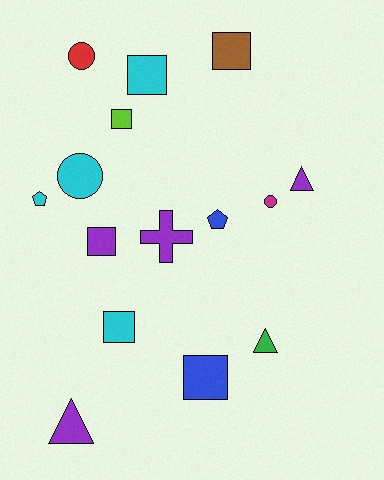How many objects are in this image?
There are 15 objects.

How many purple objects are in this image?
There are 4 purple objects.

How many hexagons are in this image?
There are no hexagons.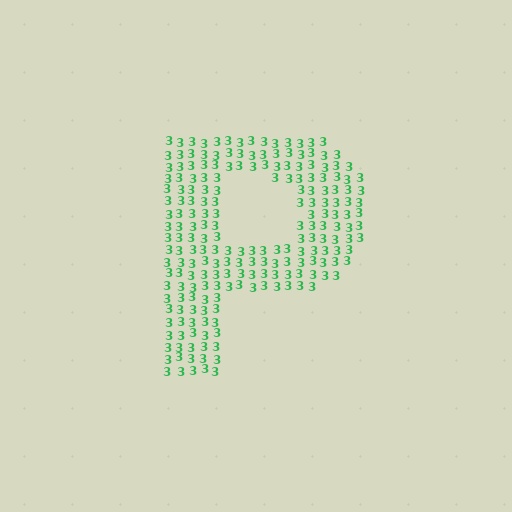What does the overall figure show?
The overall figure shows the letter P.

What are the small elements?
The small elements are digit 3's.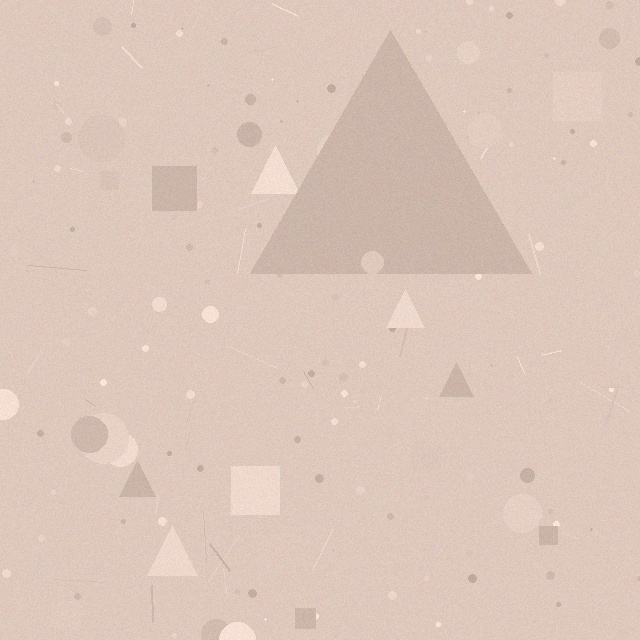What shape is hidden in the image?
A triangle is hidden in the image.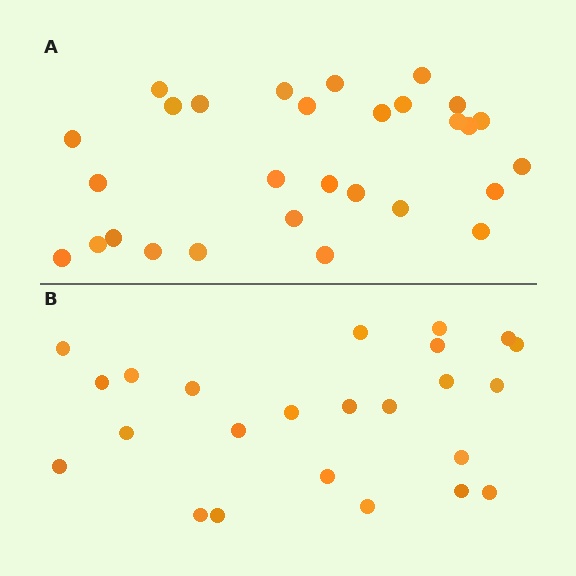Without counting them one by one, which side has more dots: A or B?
Region A (the top region) has more dots.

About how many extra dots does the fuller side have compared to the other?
Region A has about 5 more dots than region B.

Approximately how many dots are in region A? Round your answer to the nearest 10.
About 30 dots. (The exact count is 29, which rounds to 30.)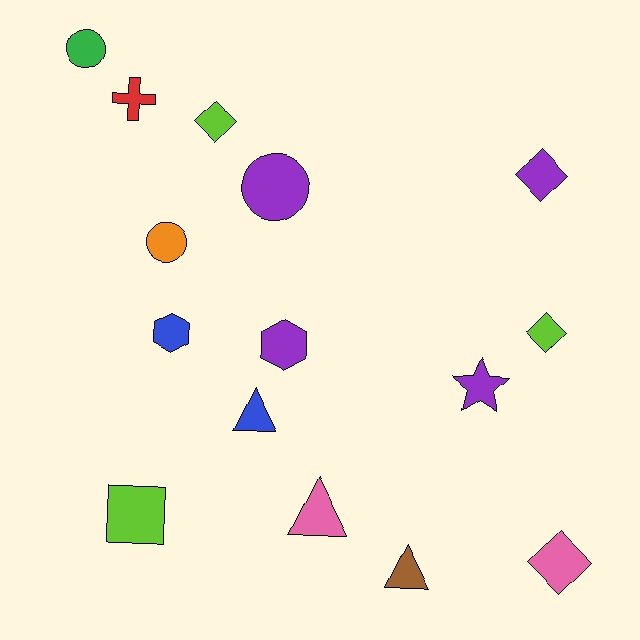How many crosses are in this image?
There is 1 cross.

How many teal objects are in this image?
There are no teal objects.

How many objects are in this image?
There are 15 objects.